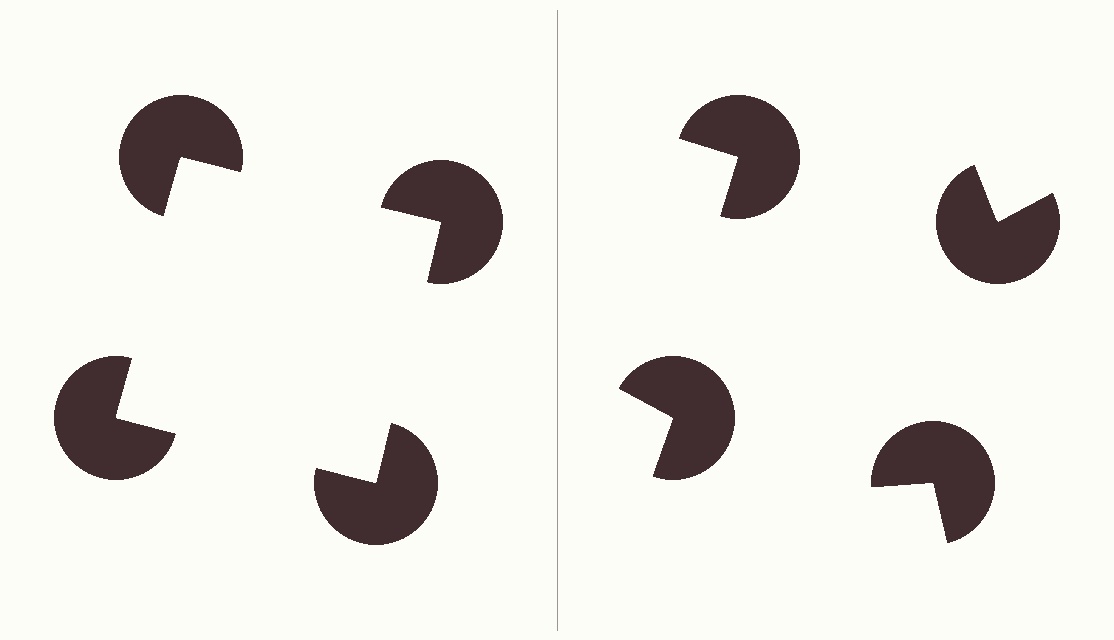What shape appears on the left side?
An illusory square.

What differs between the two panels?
The pac-man discs are positioned identically on both sides; only the wedge orientations differ. On the left they align to a square; on the right they are misaligned.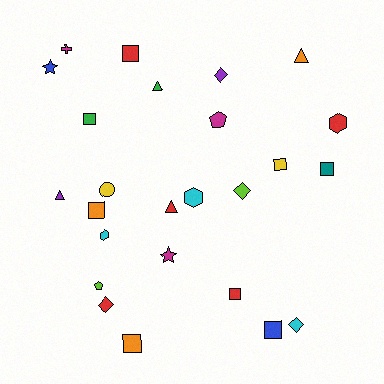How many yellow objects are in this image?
There are 2 yellow objects.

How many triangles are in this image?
There are 4 triangles.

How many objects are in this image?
There are 25 objects.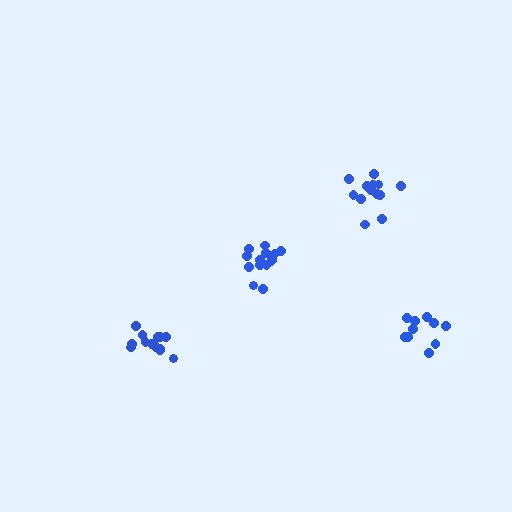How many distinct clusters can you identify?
There are 4 distinct clusters.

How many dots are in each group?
Group 1: 13 dots, Group 2: 13 dots, Group 3: 10 dots, Group 4: 14 dots (50 total).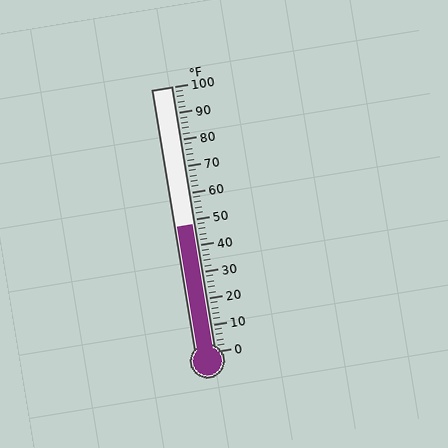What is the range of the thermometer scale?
The thermometer scale ranges from 0°F to 100°F.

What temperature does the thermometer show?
The thermometer shows approximately 48°F.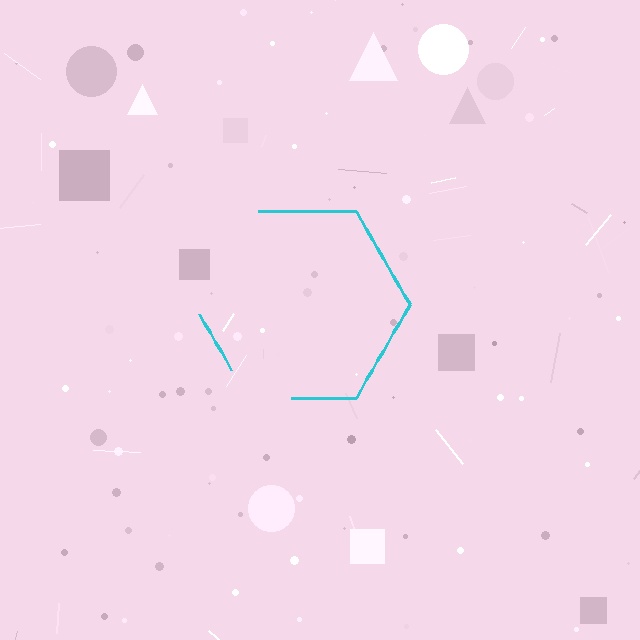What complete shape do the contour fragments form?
The contour fragments form a hexagon.